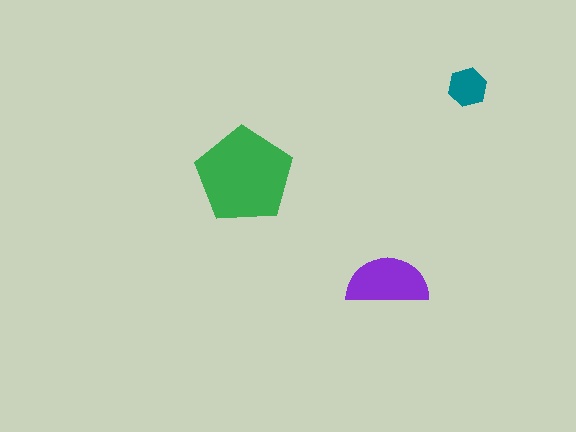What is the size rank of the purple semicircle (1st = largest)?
2nd.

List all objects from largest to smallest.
The green pentagon, the purple semicircle, the teal hexagon.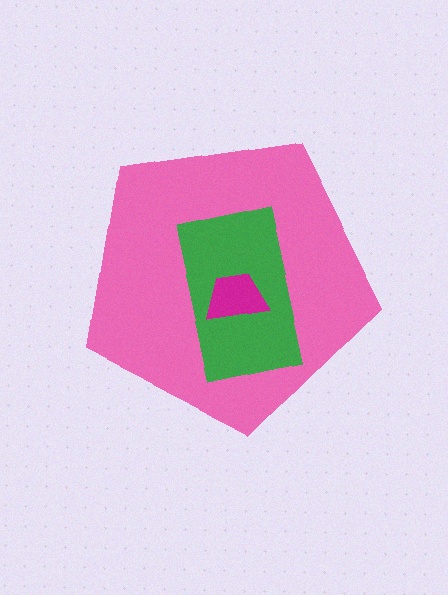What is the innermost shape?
The magenta trapezoid.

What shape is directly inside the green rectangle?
The magenta trapezoid.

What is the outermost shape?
The pink pentagon.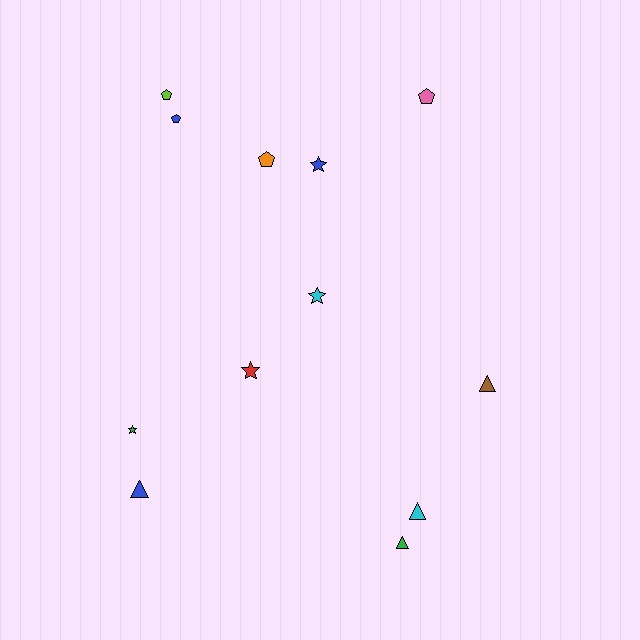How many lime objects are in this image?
There is 1 lime object.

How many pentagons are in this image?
There are 4 pentagons.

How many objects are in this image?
There are 12 objects.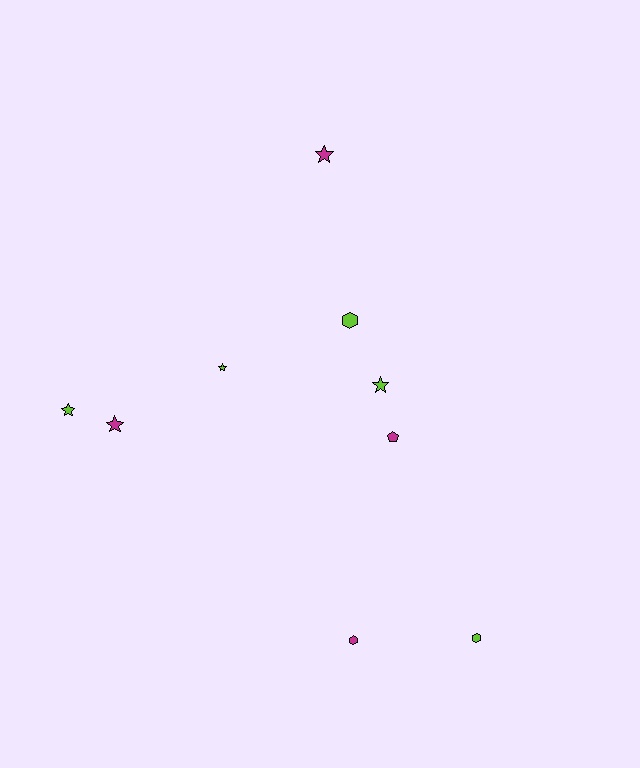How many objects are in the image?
There are 9 objects.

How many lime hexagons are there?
There are 2 lime hexagons.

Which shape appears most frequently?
Star, with 5 objects.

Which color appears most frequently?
Lime, with 5 objects.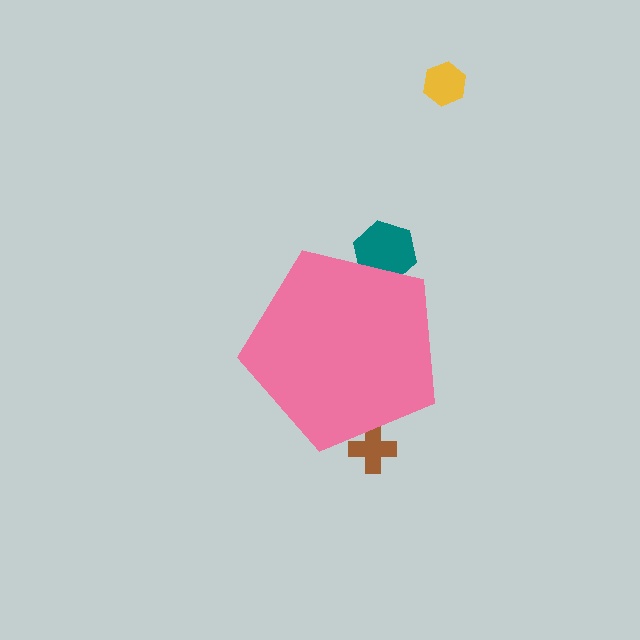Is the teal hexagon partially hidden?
Yes, the teal hexagon is partially hidden behind the pink pentagon.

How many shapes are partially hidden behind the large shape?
2 shapes are partially hidden.